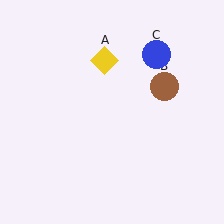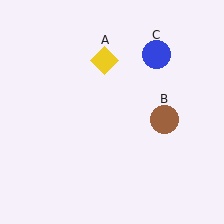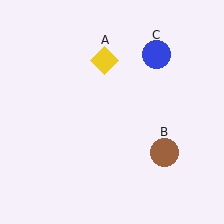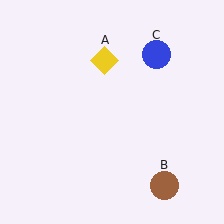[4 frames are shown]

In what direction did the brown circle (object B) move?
The brown circle (object B) moved down.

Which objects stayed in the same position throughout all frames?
Yellow diamond (object A) and blue circle (object C) remained stationary.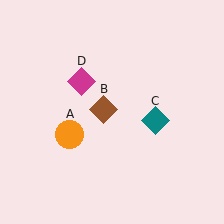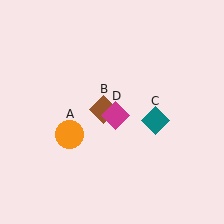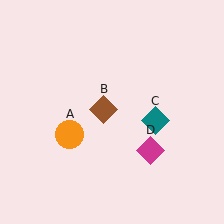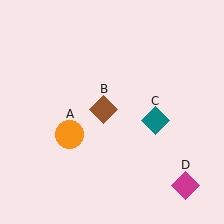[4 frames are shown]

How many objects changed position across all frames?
1 object changed position: magenta diamond (object D).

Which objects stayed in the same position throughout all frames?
Orange circle (object A) and brown diamond (object B) and teal diamond (object C) remained stationary.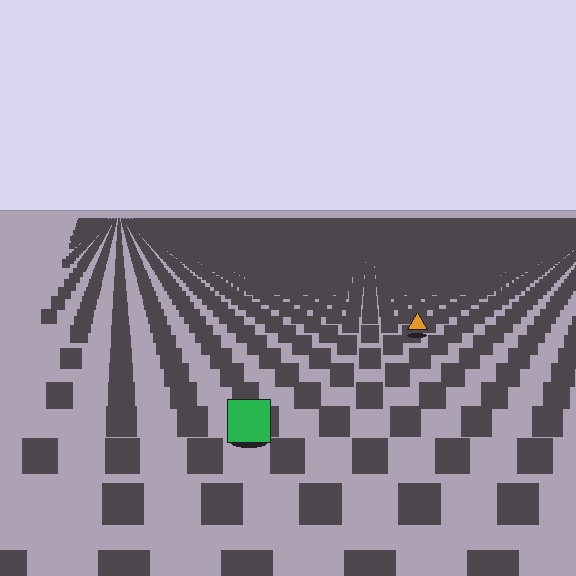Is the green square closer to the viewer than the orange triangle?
Yes. The green square is closer — you can tell from the texture gradient: the ground texture is coarser near it.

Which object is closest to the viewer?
The green square is closest. The texture marks near it are larger and more spread out.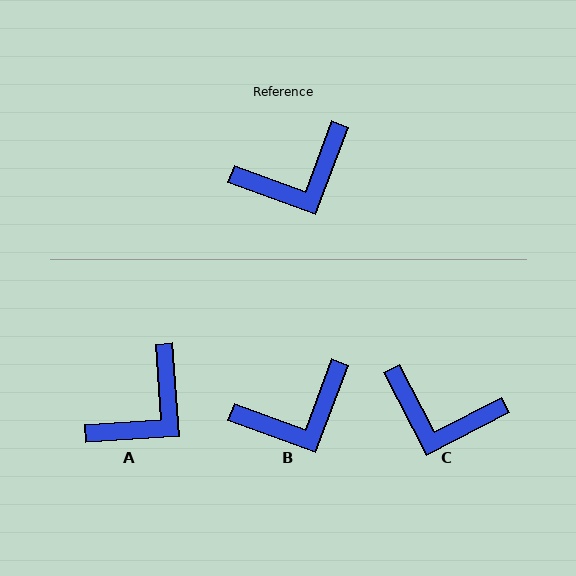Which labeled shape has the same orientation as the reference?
B.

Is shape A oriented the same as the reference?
No, it is off by about 24 degrees.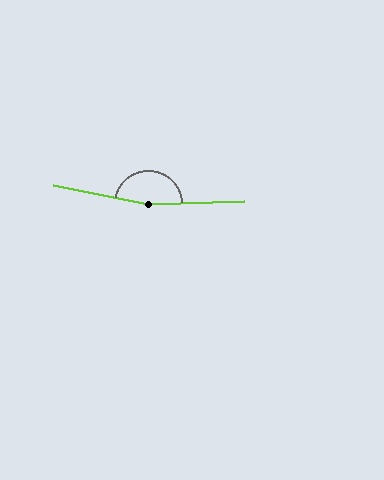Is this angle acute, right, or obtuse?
It is obtuse.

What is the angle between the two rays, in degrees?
Approximately 168 degrees.